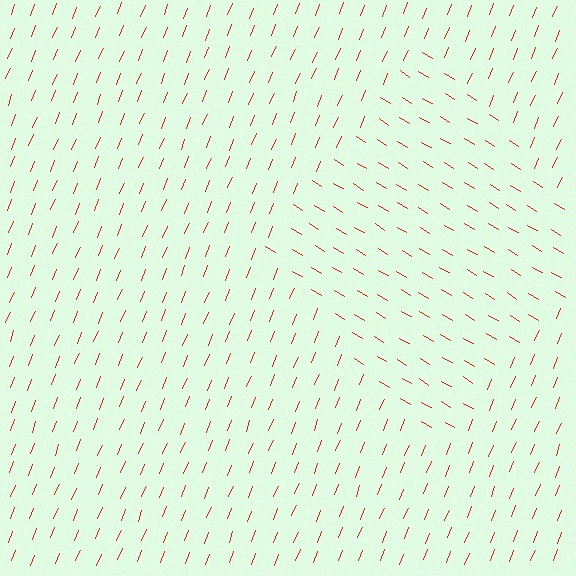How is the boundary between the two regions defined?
The boundary is defined purely by a change in line orientation (approximately 81 degrees difference). All lines are the same color and thickness.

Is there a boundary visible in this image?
Yes, there is a texture boundary formed by a change in line orientation.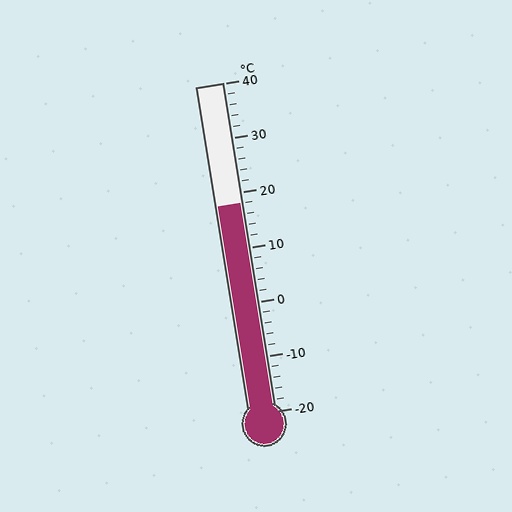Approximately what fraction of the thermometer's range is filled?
The thermometer is filled to approximately 65% of its range.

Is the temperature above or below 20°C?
The temperature is below 20°C.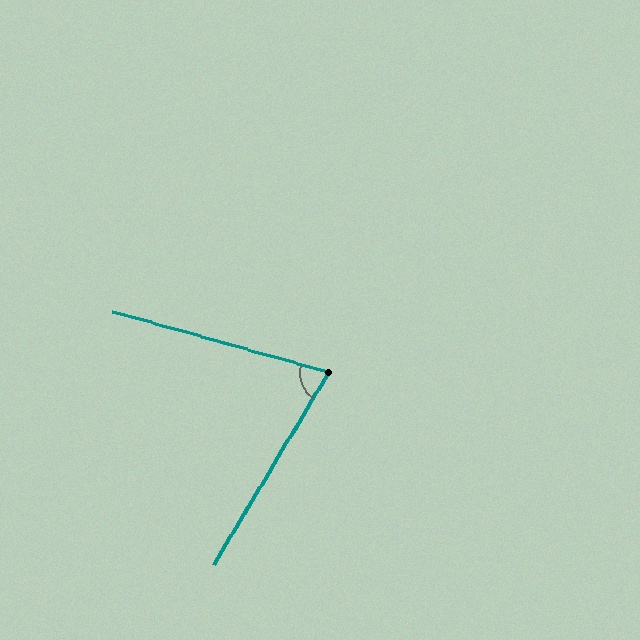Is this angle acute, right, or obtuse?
It is acute.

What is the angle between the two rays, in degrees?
Approximately 75 degrees.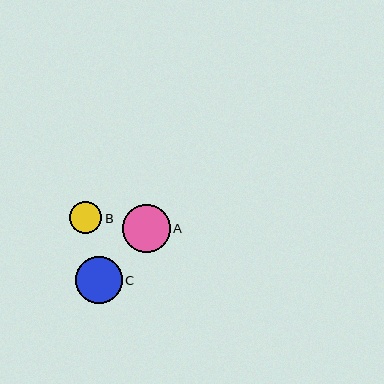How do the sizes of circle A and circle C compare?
Circle A and circle C are approximately the same size.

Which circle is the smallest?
Circle B is the smallest with a size of approximately 32 pixels.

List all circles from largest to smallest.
From largest to smallest: A, C, B.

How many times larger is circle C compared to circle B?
Circle C is approximately 1.4 times the size of circle B.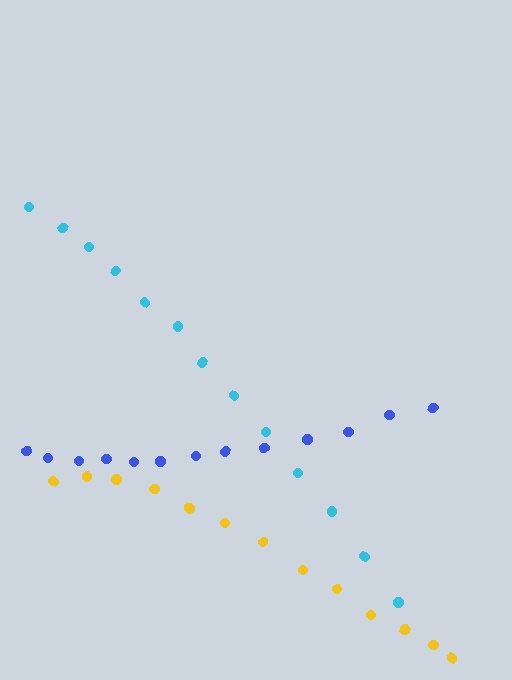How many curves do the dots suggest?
There are 3 distinct paths.